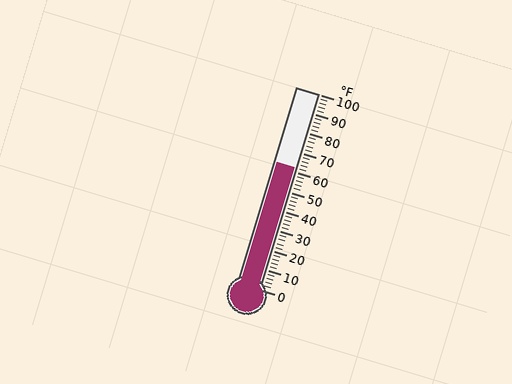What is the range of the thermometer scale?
The thermometer scale ranges from 0°F to 100°F.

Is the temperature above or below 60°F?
The temperature is above 60°F.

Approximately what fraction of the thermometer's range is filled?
The thermometer is filled to approximately 60% of its range.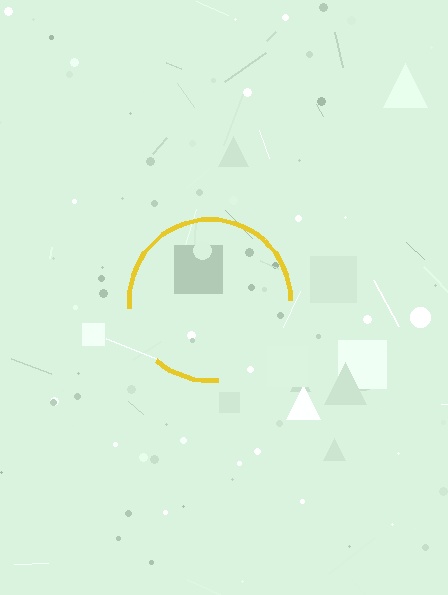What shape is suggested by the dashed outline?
The dashed outline suggests a circle.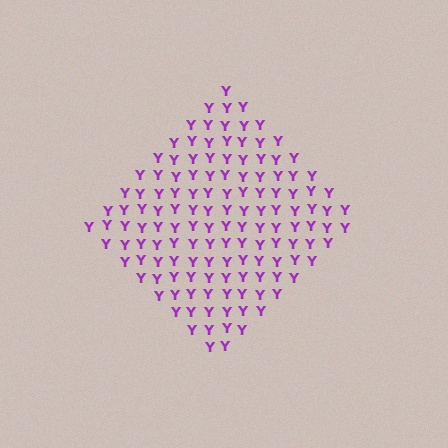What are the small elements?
The small elements are letter Y's.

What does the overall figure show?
The overall figure shows a diamond.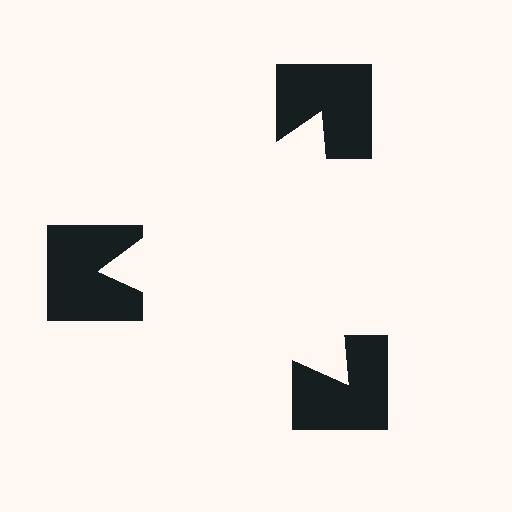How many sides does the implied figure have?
3 sides.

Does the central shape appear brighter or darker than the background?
It typically appears slightly brighter than the background, even though no actual brightness change is drawn.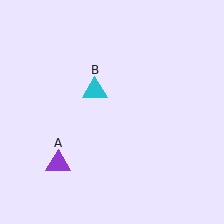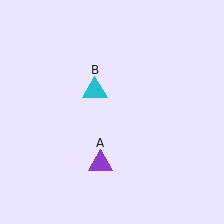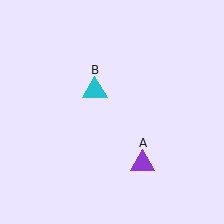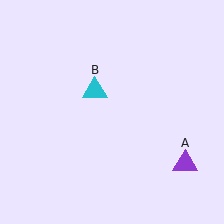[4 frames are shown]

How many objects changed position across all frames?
1 object changed position: purple triangle (object A).